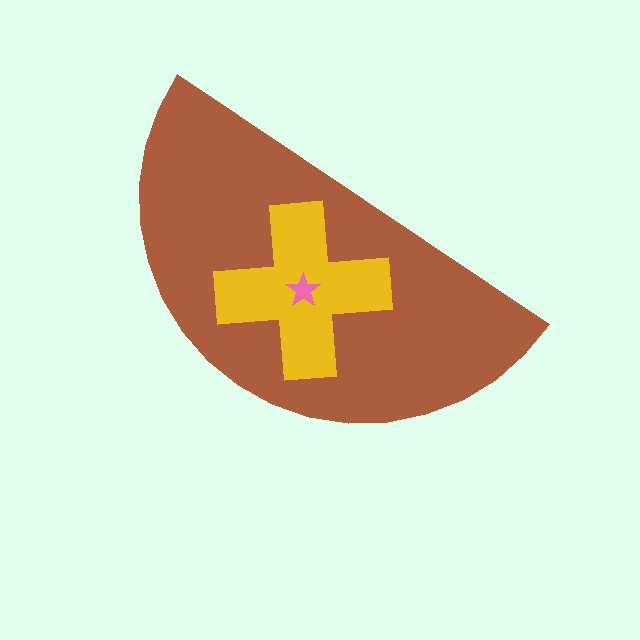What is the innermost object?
The pink star.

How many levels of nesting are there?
3.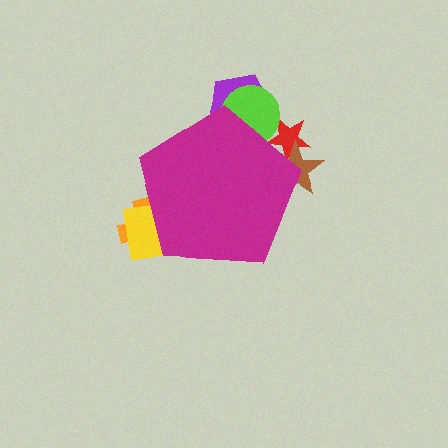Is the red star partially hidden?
Yes, the red star is partially hidden behind the magenta pentagon.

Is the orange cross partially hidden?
Yes, the orange cross is partially hidden behind the magenta pentagon.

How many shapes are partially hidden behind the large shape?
6 shapes are partially hidden.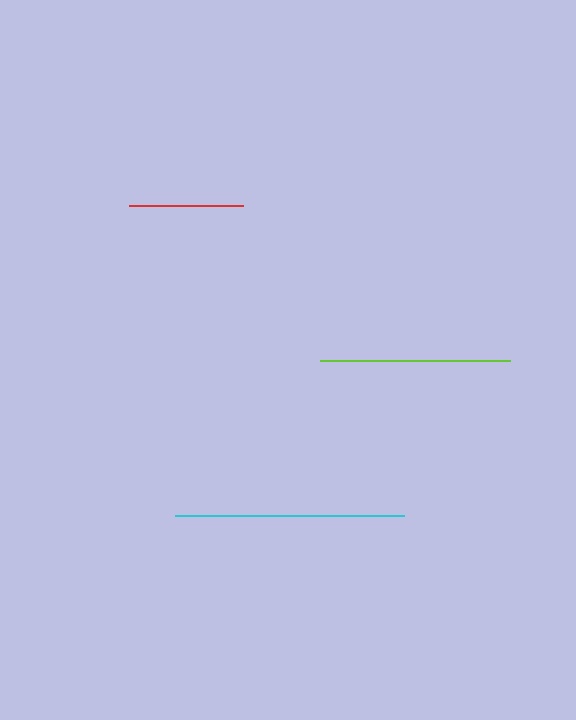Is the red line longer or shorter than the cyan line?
The cyan line is longer than the red line.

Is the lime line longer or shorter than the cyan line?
The cyan line is longer than the lime line.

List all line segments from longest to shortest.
From longest to shortest: cyan, lime, red.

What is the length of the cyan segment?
The cyan segment is approximately 229 pixels long.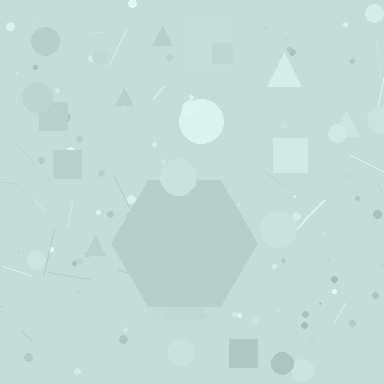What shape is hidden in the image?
A hexagon is hidden in the image.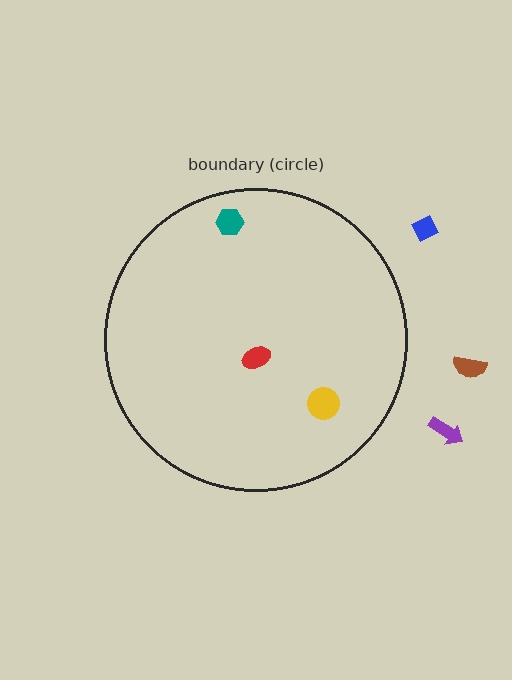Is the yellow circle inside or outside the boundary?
Inside.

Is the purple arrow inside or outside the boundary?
Outside.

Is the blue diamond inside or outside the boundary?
Outside.